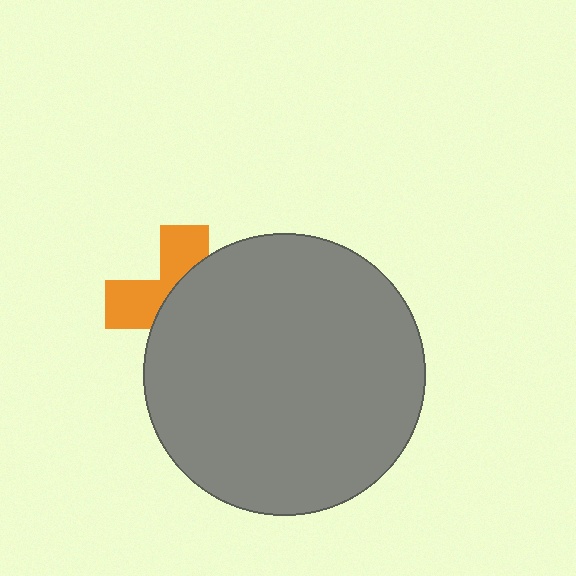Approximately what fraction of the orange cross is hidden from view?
Roughly 61% of the orange cross is hidden behind the gray circle.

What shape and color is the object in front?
The object in front is a gray circle.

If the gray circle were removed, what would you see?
You would see the complete orange cross.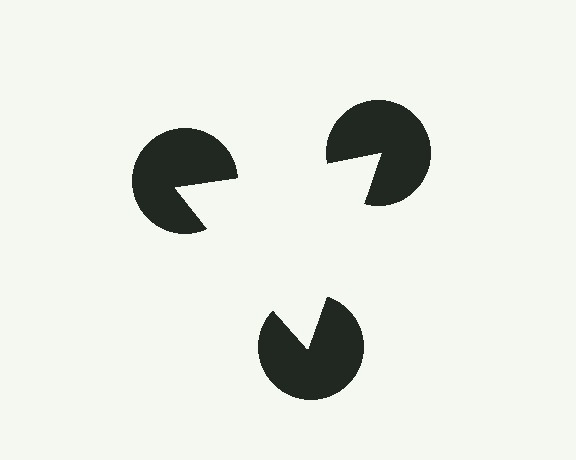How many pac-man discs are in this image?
There are 3 — one at each vertex of the illusory triangle.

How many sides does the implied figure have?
3 sides.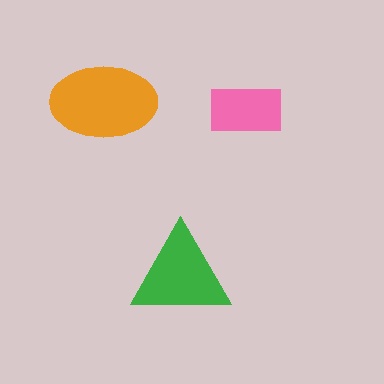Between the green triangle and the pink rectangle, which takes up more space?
The green triangle.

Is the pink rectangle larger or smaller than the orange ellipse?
Smaller.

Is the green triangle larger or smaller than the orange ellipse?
Smaller.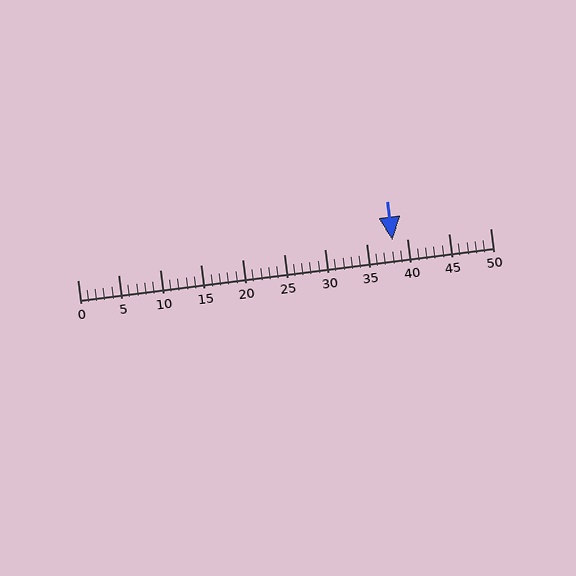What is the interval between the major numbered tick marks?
The major tick marks are spaced 5 units apart.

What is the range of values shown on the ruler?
The ruler shows values from 0 to 50.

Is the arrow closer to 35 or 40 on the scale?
The arrow is closer to 40.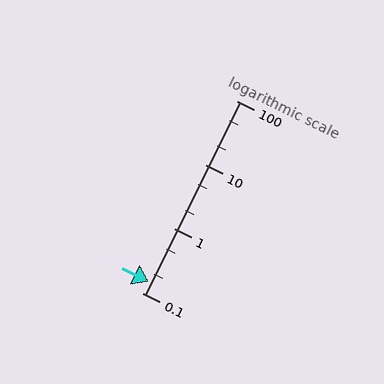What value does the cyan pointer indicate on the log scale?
The pointer indicates approximately 0.15.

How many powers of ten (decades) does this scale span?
The scale spans 3 decades, from 0.1 to 100.